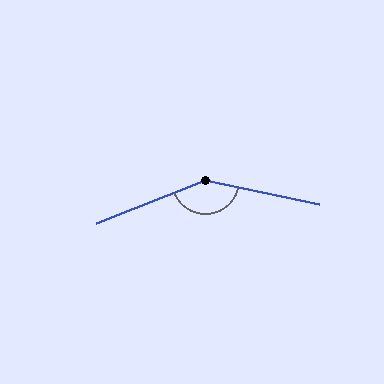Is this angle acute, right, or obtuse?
It is obtuse.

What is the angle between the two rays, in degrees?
Approximately 146 degrees.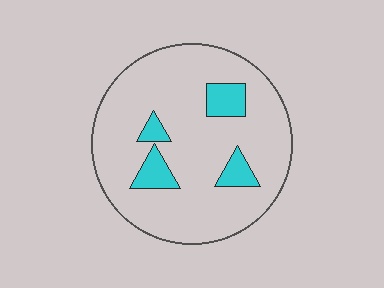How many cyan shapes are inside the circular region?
4.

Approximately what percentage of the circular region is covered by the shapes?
Approximately 15%.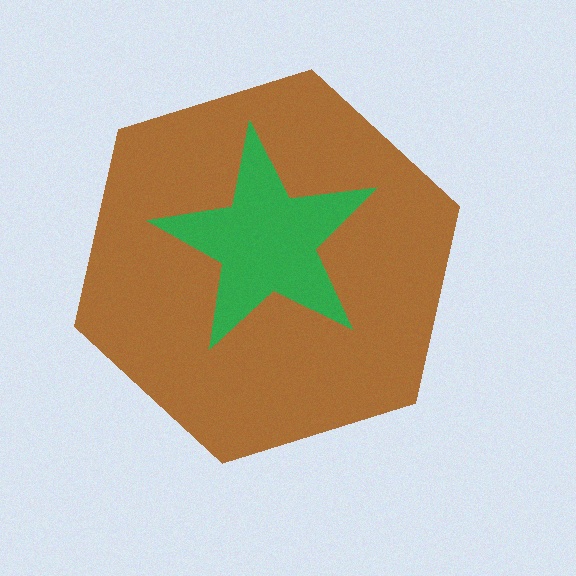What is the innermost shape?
The green star.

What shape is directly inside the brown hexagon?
The green star.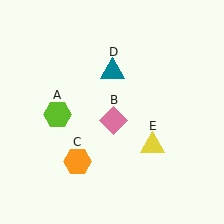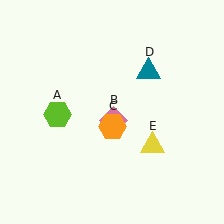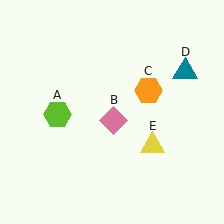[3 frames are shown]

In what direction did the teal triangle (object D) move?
The teal triangle (object D) moved right.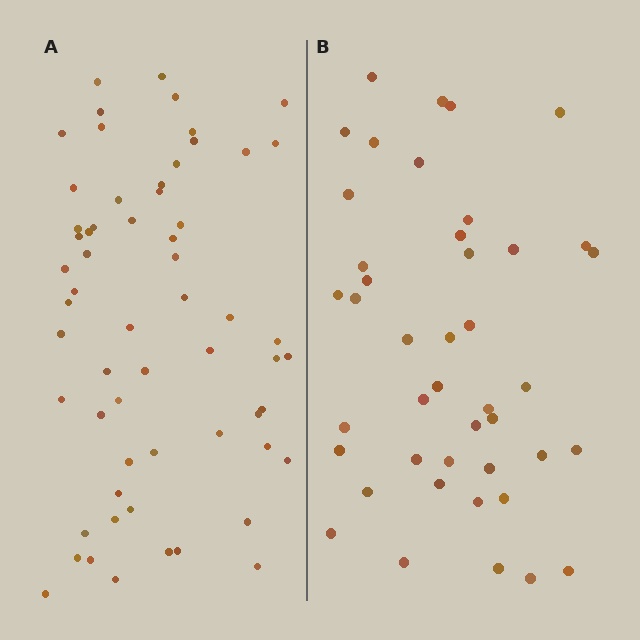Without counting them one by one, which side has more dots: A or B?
Region A (the left region) has more dots.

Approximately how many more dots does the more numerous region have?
Region A has approximately 15 more dots than region B.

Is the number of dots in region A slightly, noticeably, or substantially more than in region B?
Region A has noticeably more, but not dramatically so. The ratio is roughly 1.4 to 1.